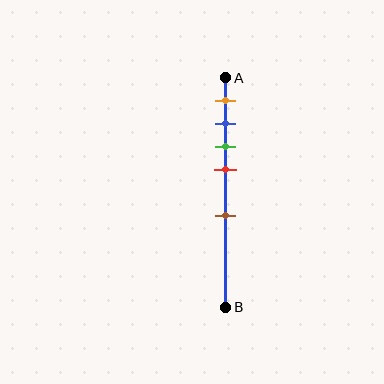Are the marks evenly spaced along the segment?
No, the marks are not evenly spaced.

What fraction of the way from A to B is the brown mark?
The brown mark is approximately 60% (0.6) of the way from A to B.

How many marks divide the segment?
There are 5 marks dividing the segment.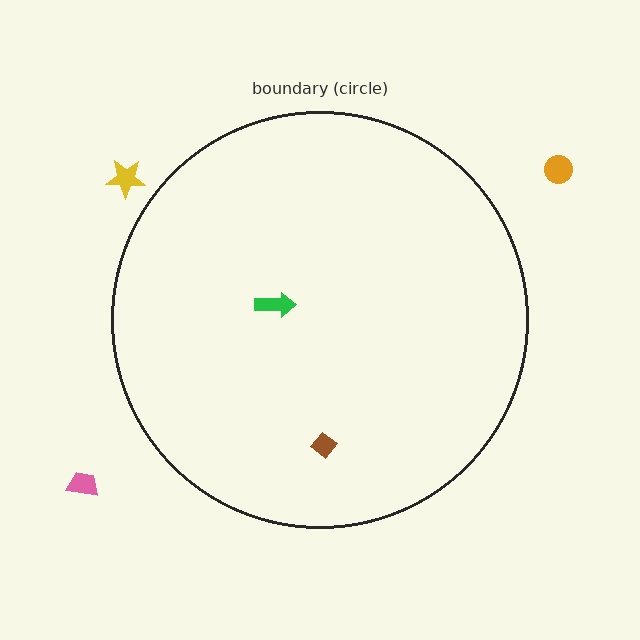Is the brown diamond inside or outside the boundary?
Inside.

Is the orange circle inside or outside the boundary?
Outside.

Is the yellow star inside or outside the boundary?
Outside.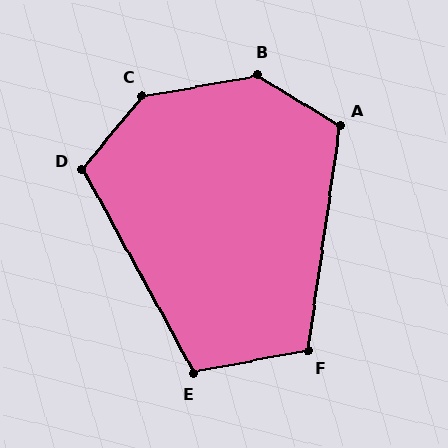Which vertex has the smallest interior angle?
E, at approximately 108 degrees.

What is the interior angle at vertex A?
Approximately 113 degrees (obtuse).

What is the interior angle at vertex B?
Approximately 139 degrees (obtuse).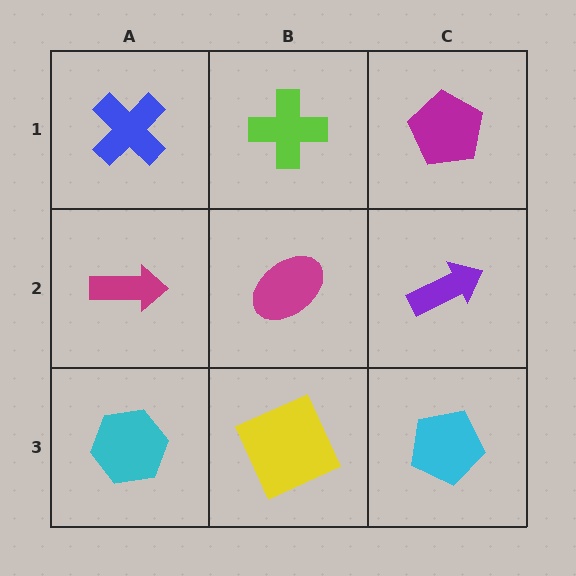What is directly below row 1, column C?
A purple arrow.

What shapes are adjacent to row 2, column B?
A lime cross (row 1, column B), a yellow square (row 3, column B), a magenta arrow (row 2, column A), a purple arrow (row 2, column C).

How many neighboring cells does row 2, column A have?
3.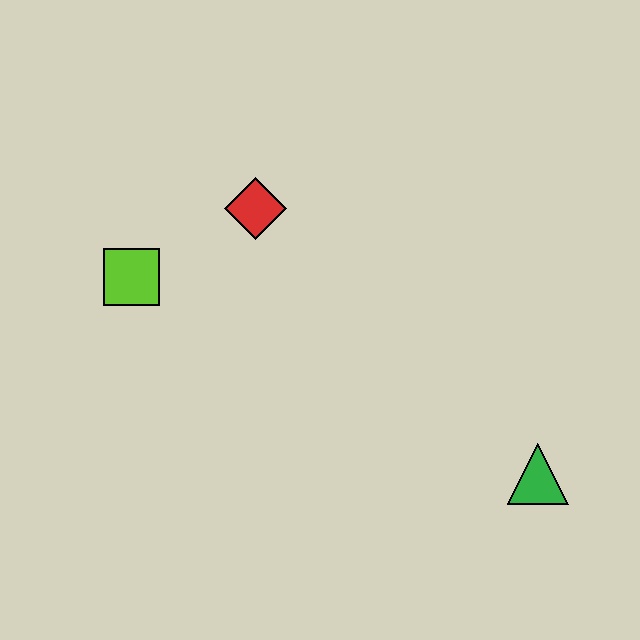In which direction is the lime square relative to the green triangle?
The lime square is to the left of the green triangle.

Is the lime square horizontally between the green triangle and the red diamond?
No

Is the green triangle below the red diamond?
Yes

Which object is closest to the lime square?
The red diamond is closest to the lime square.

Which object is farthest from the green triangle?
The lime square is farthest from the green triangle.